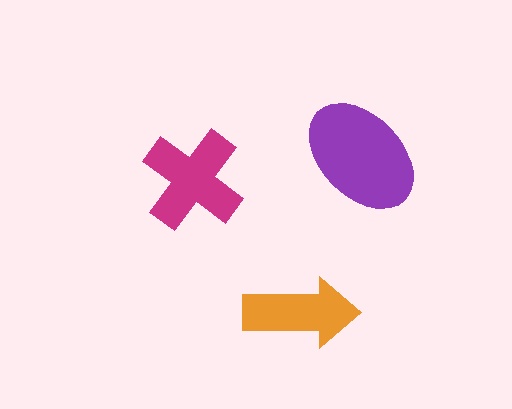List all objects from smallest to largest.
The orange arrow, the magenta cross, the purple ellipse.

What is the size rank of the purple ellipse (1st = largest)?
1st.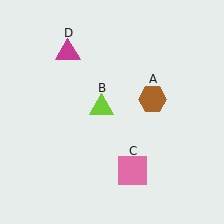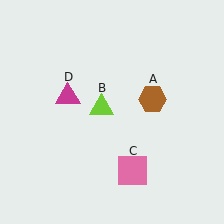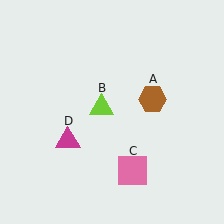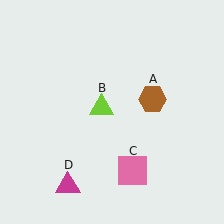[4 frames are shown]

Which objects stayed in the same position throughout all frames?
Brown hexagon (object A) and lime triangle (object B) and pink square (object C) remained stationary.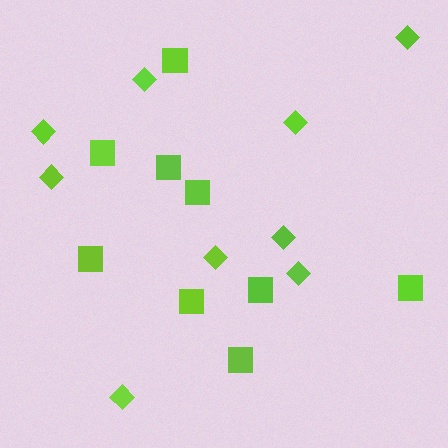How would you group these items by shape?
There are 2 groups: one group of squares (9) and one group of diamonds (9).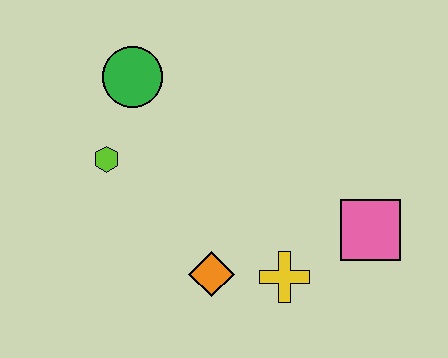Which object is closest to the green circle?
The lime hexagon is closest to the green circle.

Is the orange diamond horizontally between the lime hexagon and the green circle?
No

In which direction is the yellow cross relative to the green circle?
The yellow cross is below the green circle.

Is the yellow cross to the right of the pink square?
No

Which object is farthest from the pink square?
The green circle is farthest from the pink square.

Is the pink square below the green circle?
Yes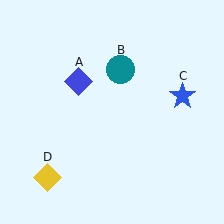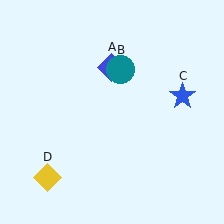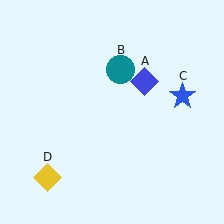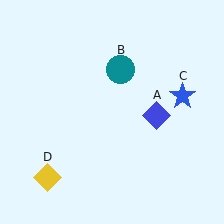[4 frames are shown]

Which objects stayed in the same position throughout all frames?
Teal circle (object B) and blue star (object C) and yellow diamond (object D) remained stationary.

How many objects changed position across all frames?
1 object changed position: blue diamond (object A).